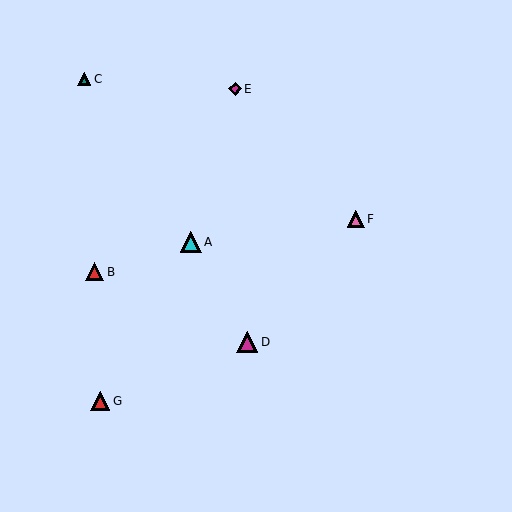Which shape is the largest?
The magenta triangle (labeled D) is the largest.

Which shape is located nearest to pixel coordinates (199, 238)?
The cyan triangle (labeled A) at (191, 242) is nearest to that location.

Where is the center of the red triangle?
The center of the red triangle is at (95, 272).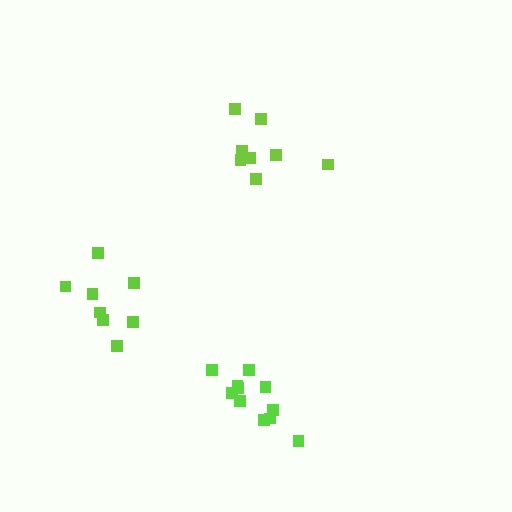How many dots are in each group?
Group 1: 11 dots, Group 2: 8 dots, Group 3: 8 dots (27 total).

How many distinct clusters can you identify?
There are 3 distinct clusters.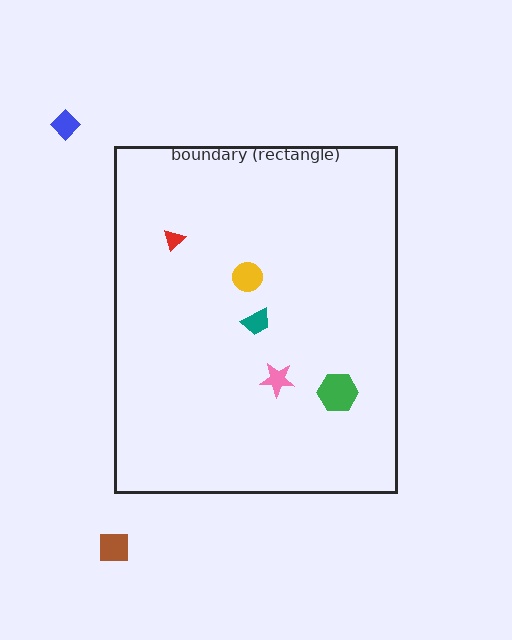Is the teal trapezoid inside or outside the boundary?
Inside.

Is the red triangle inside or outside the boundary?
Inside.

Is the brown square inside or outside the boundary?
Outside.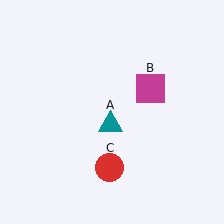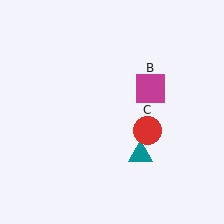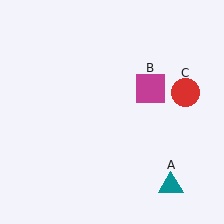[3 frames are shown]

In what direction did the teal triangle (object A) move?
The teal triangle (object A) moved down and to the right.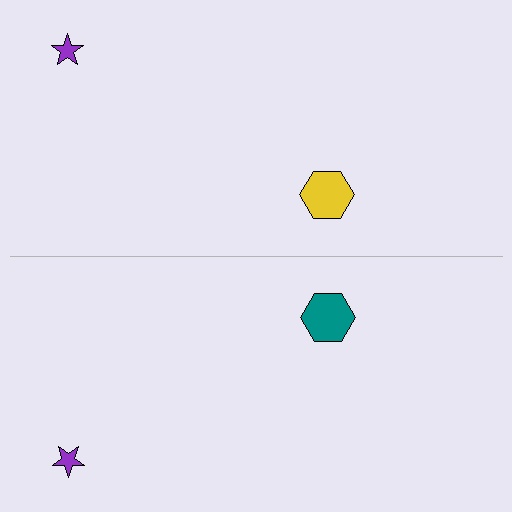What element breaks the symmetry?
The teal hexagon on the bottom side breaks the symmetry — its mirror counterpart is yellow.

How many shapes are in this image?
There are 4 shapes in this image.